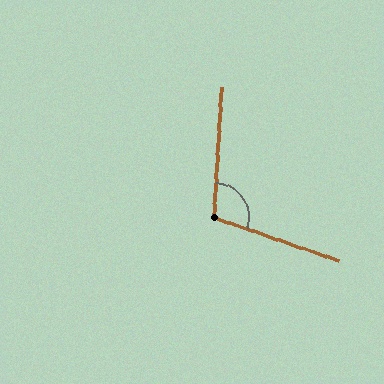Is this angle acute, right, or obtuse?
It is obtuse.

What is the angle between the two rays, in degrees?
Approximately 106 degrees.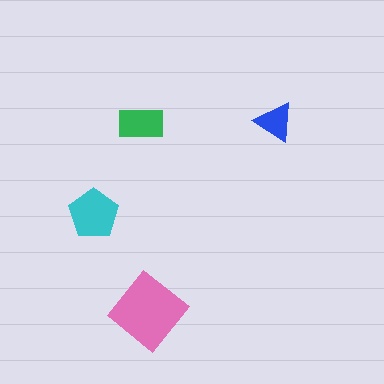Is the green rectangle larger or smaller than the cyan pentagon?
Smaller.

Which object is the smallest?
The blue triangle.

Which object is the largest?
The pink diamond.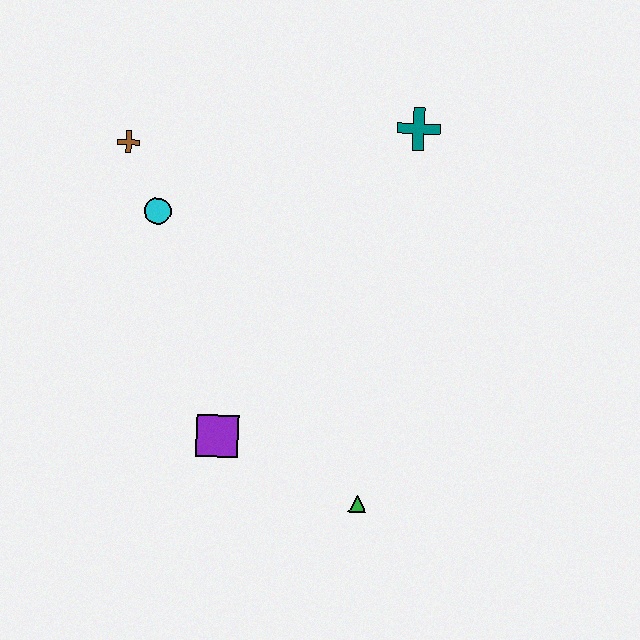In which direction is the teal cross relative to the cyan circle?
The teal cross is to the right of the cyan circle.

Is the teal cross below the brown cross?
No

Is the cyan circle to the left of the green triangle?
Yes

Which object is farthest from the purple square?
The teal cross is farthest from the purple square.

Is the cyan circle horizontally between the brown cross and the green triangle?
Yes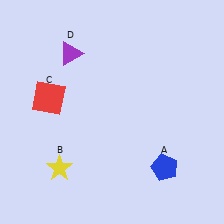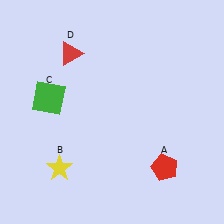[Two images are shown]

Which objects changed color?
A changed from blue to red. C changed from red to green. D changed from purple to red.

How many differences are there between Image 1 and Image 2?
There are 3 differences between the two images.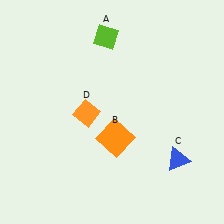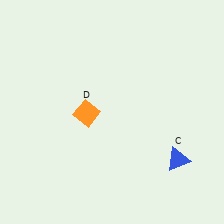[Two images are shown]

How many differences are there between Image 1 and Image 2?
There are 2 differences between the two images.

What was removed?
The lime diamond (A), the orange square (B) were removed in Image 2.